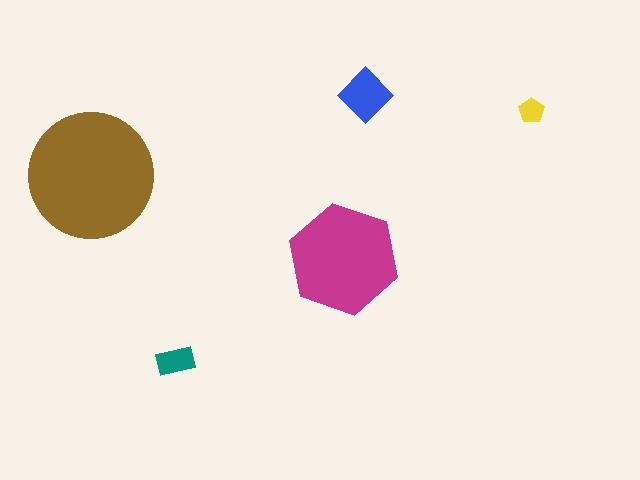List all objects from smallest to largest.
The yellow pentagon, the teal rectangle, the blue diamond, the magenta hexagon, the brown circle.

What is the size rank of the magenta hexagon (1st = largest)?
2nd.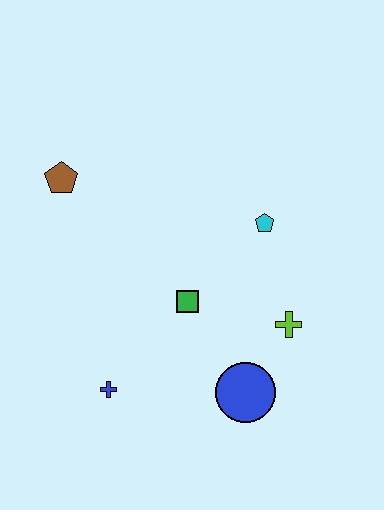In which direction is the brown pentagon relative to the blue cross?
The brown pentagon is above the blue cross.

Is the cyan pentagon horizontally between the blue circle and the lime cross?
Yes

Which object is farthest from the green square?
The brown pentagon is farthest from the green square.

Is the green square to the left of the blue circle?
Yes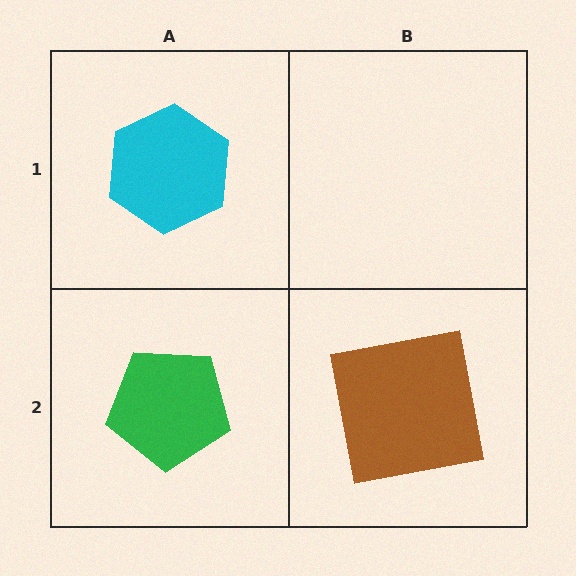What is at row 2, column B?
A brown square.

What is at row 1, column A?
A cyan hexagon.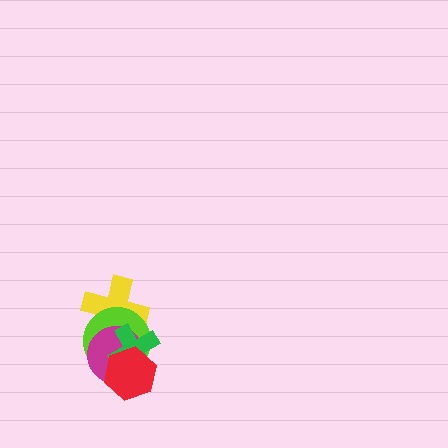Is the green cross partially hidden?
Yes, it is partially covered by another shape.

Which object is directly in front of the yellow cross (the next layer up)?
The lime circle is directly in front of the yellow cross.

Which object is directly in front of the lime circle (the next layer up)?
The magenta circle is directly in front of the lime circle.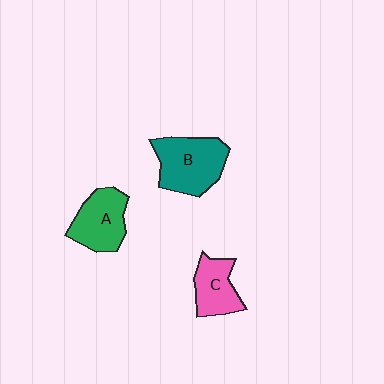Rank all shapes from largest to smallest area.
From largest to smallest: B (teal), A (green), C (pink).